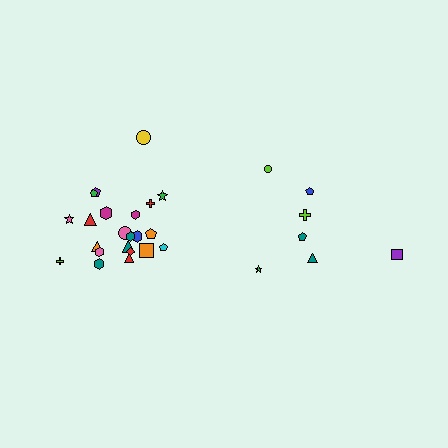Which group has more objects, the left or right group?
The left group.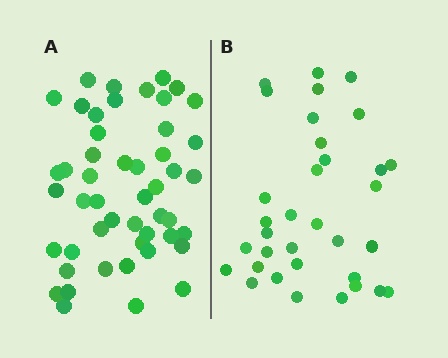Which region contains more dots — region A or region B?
Region A (the left region) has more dots.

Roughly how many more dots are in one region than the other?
Region A has approximately 15 more dots than region B.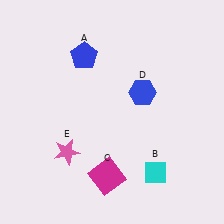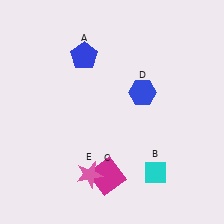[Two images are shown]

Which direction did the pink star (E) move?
The pink star (E) moved down.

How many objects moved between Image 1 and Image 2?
1 object moved between the two images.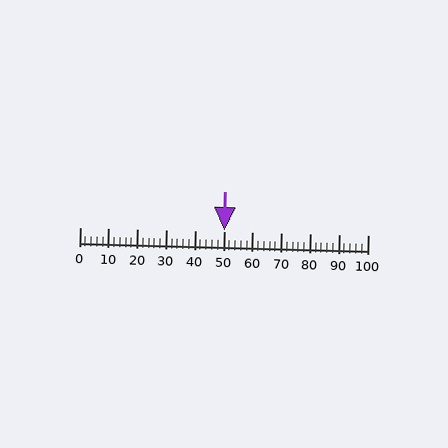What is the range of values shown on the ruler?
The ruler shows values from 0 to 100.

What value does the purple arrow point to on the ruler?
The purple arrow points to approximately 50.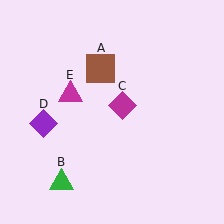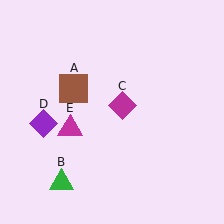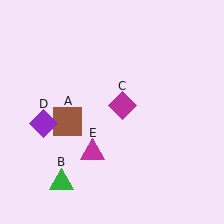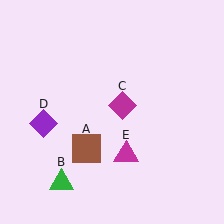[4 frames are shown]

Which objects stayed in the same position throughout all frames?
Green triangle (object B) and magenta diamond (object C) and purple diamond (object D) remained stationary.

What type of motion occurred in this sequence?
The brown square (object A), magenta triangle (object E) rotated counterclockwise around the center of the scene.